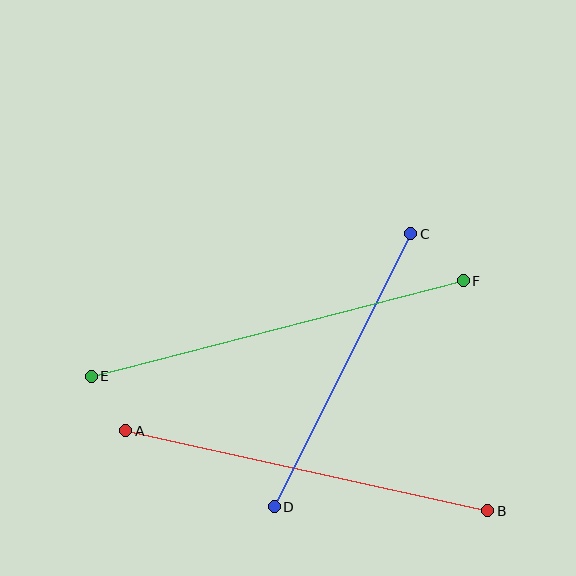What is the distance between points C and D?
The distance is approximately 305 pixels.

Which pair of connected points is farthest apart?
Points E and F are farthest apart.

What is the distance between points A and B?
The distance is approximately 371 pixels.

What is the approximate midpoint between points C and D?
The midpoint is at approximately (343, 370) pixels.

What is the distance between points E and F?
The distance is approximately 384 pixels.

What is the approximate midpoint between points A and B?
The midpoint is at approximately (307, 471) pixels.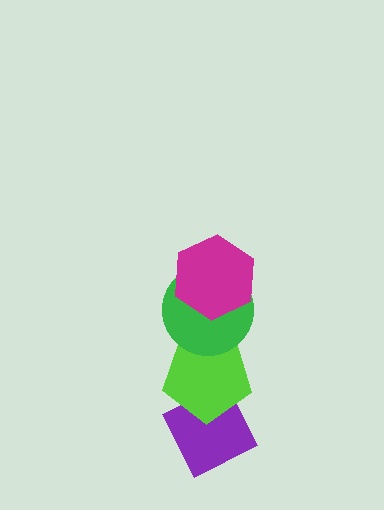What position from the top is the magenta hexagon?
The magenta hexagon is 1st from the top.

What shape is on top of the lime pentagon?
The green circle is on top of the lime pentagon.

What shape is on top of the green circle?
The magenta hexagon is on top of the green circle.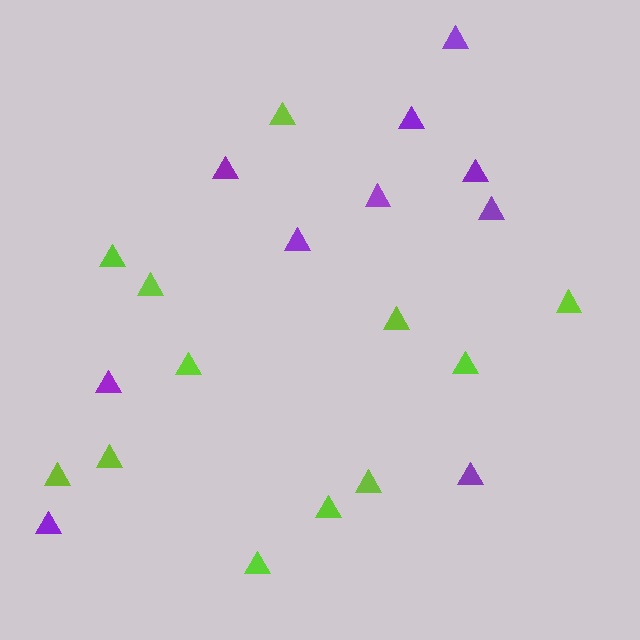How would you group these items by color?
There are 2 groups: one group of purple triangles (10) and one group of lime triangles (12).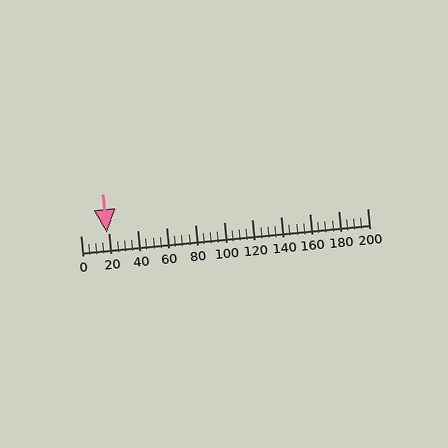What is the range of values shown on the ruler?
The ruler shows values from 0 to 200.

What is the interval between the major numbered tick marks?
The major tick marks are spaced 20 units apart.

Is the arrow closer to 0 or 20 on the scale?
The arrow is closer to 20.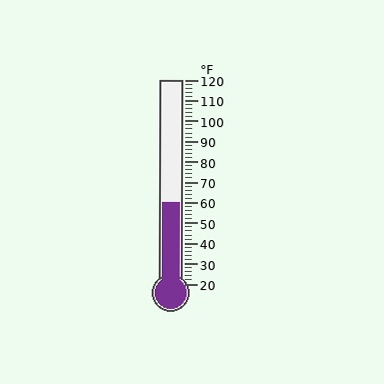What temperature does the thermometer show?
The thermometer shows approximately 60°F.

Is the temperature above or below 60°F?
The temperature is at 60°F.